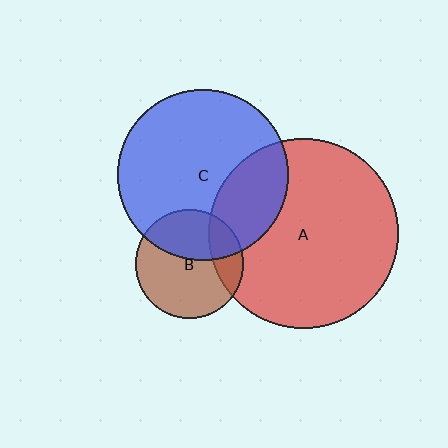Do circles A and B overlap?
Yes.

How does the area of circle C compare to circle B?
Approximately 2.5 times.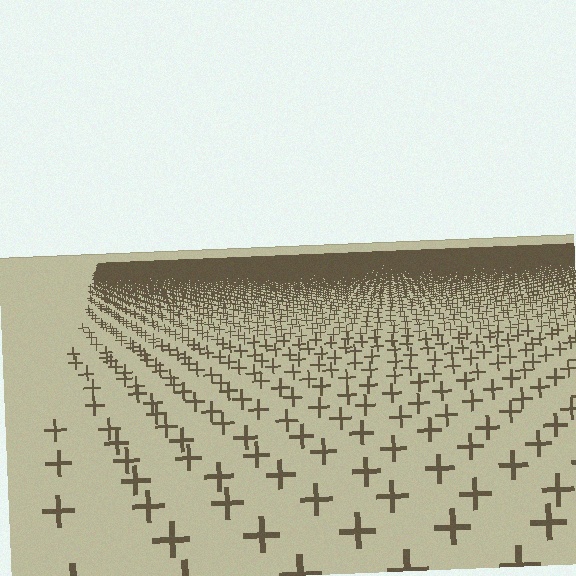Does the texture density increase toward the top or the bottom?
Density increases toward the top.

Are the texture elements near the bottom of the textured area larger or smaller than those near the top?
Larger. Near the bottom, elements are closer to the viewer and appear at a bigger on-screen size.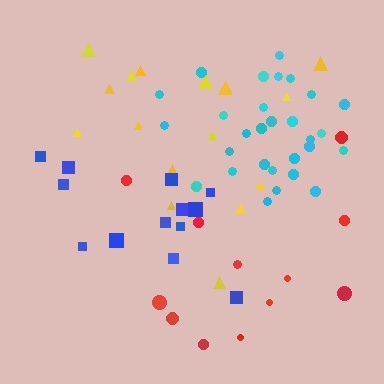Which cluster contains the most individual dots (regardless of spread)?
Cyan (29).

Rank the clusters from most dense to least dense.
cyan, yellow, red, blue.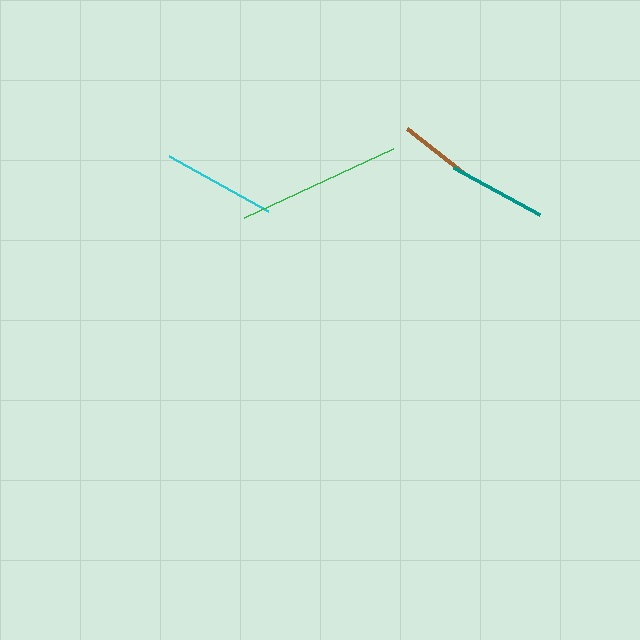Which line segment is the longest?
The green line is the longest at approximately 164 pixels.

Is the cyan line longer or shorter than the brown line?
The cyan line is longer than the brown line.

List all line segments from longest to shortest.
From longest to shortest: green, cyan, teal, brown.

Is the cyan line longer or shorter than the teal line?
The cyan line is longer than the teal line.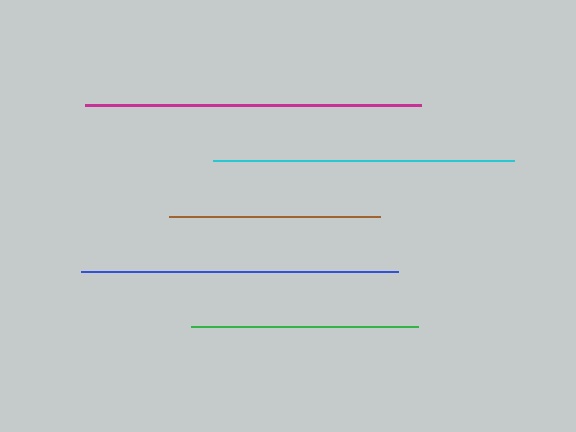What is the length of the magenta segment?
The magenta segment is approximately 336 pixels long.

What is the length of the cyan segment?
The cyan segment is approximately 301 pixels long.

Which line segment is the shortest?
The brown line is the shortest at approximately 211 pixels.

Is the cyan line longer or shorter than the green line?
The cyan line is longer than the green line.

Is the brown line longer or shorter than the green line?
The green line is longer than the brown line.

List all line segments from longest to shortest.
From longest to shortest: magenta, blue, cyan, green, brown.